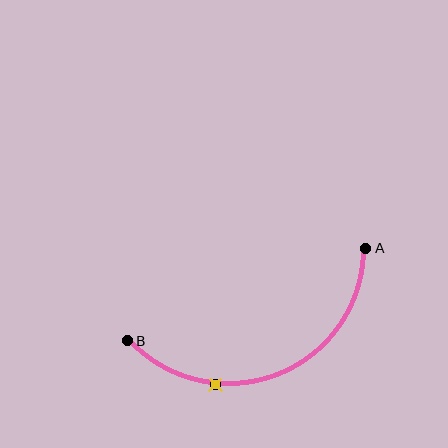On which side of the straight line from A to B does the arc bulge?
The arc bulges below the straight line connecting A and B.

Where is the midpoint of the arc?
The arc midpoint is the point on the curve farthest from the straight line joining A and B. It sits below that line.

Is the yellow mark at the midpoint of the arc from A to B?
No. The yellow mark lies on the arc but is closer to endpoint B. The arc midpoint would be at the point on the curve equidistant along the arc from both A and B.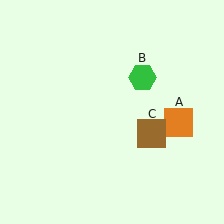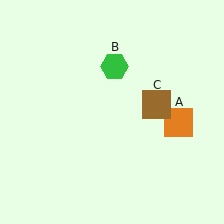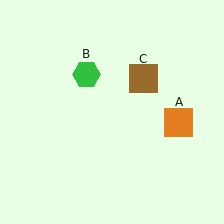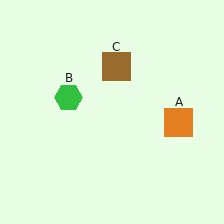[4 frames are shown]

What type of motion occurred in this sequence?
The green hexagon (object B), brown square (object C) rotated counterclockwise around the center of the scene.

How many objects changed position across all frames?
2 objects changed position: green hexagon (object B), brown square (object C).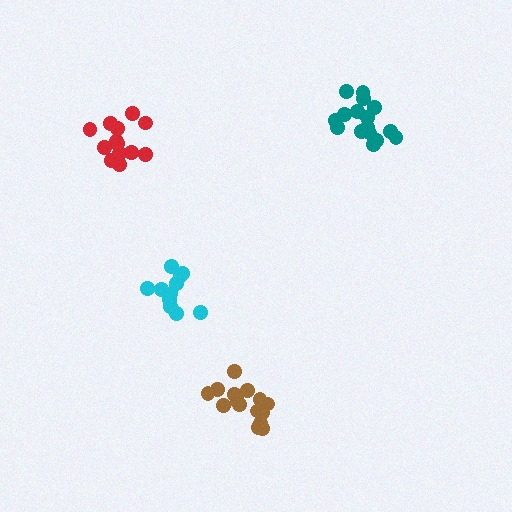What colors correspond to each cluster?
The clusters are colored: red, teal, brown, cyan.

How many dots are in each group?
Group 1: 13 dots, Group 2: 16 dots, Group 3: 16 dots, Group 4: 11 dots (56 total).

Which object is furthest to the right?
The teal cluster is rightmost.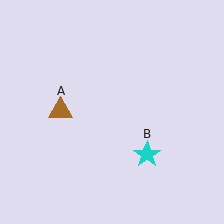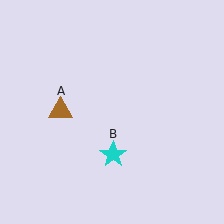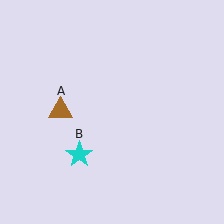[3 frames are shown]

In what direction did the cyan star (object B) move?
The cyan star (object B) moved left.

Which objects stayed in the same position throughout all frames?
Brown triangle (object A) remained stationary.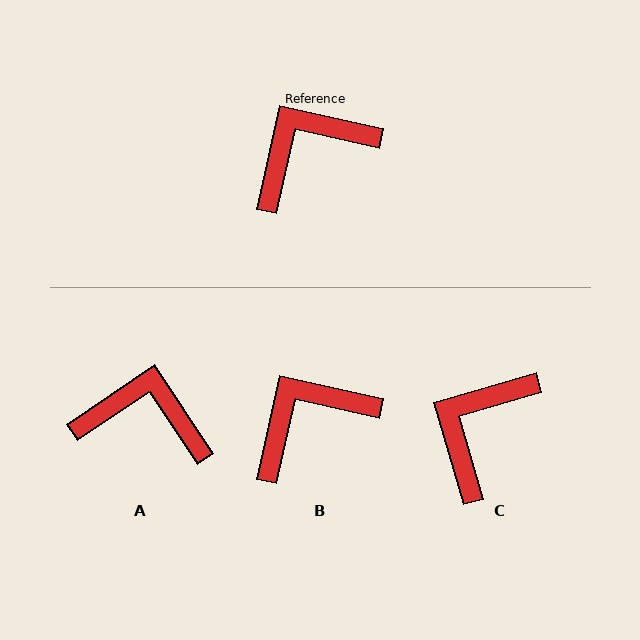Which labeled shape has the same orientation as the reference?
B.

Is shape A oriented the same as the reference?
No, it is off by about 44 degrees.